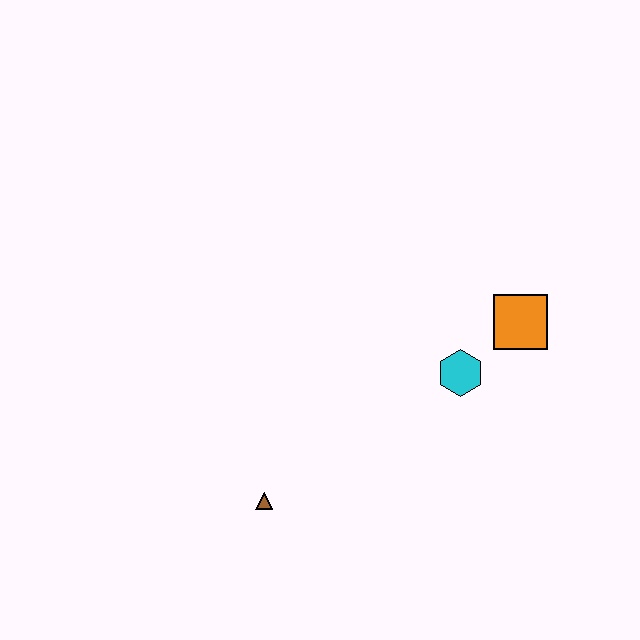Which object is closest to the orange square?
The cyan hexagon is closest to the orange square.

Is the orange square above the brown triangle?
Yes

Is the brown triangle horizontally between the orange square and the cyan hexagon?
No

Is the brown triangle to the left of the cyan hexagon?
Yes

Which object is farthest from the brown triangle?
The orange square is farthest from the brown triangle.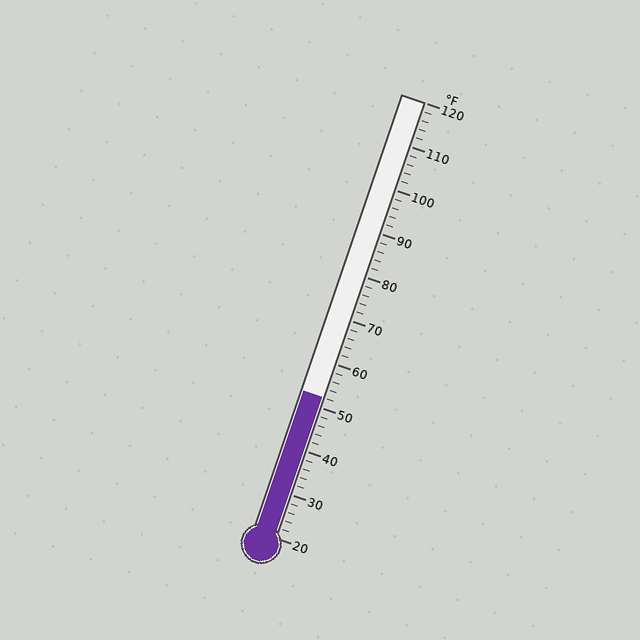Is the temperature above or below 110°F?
The temperature is below 110°F.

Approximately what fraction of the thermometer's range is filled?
The thermometer is filled to approximately 30% of its range.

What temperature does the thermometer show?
The thermometer shows approximately 52°F.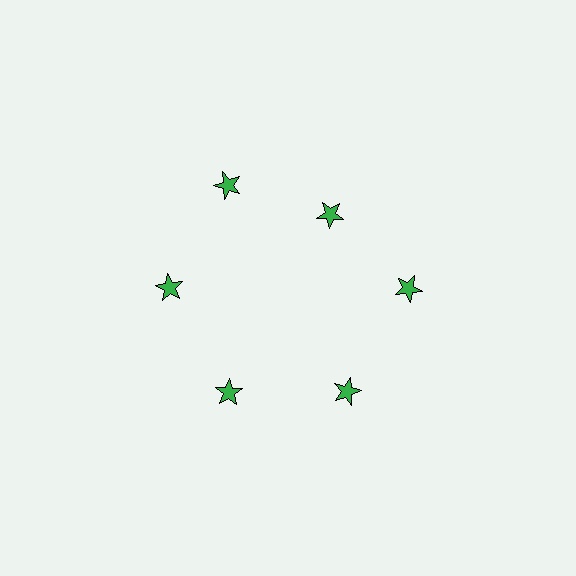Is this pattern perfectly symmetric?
No. The 6 green stars are arranged in a ring, but one element near the 1 o'clock position is pulled inward toward the center, breaking the 6-fold rotational symmetry.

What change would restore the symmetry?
The symmetry would be restored by moving it outward, back onto the ring so that all 6 stars sit at equal angles and equal distance from the center.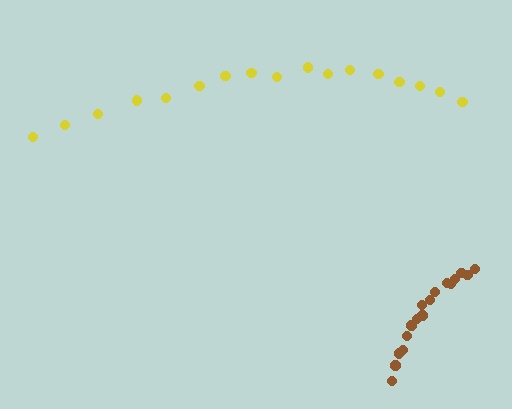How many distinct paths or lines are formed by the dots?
There are 2 distinct paths.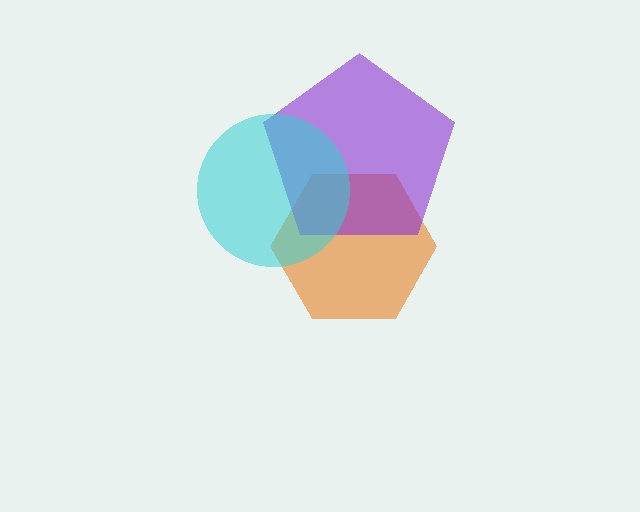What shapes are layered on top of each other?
The layered shapes are: an orange hexagon, a purple pentagon, a cyan circle.